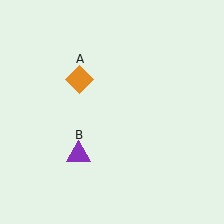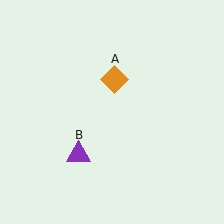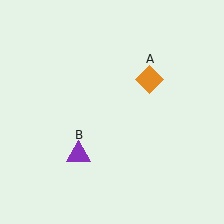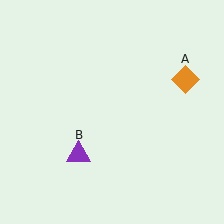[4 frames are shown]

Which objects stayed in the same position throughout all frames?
Purple triangle (object B) remained stationary.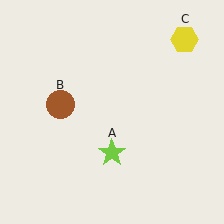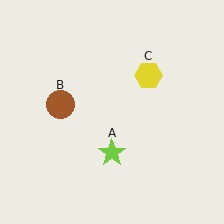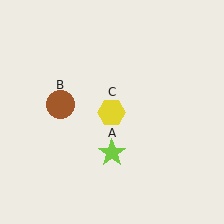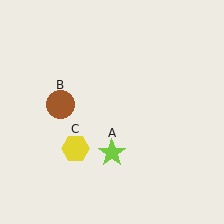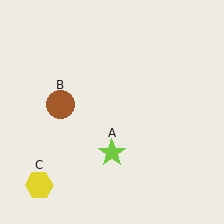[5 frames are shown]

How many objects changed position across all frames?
1 object changed position: yellow hexagon (object C).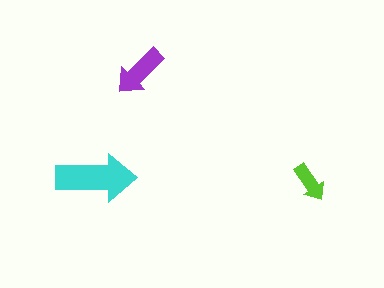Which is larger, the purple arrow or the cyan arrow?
The cyan one.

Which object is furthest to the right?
The lime arrow is rightmost.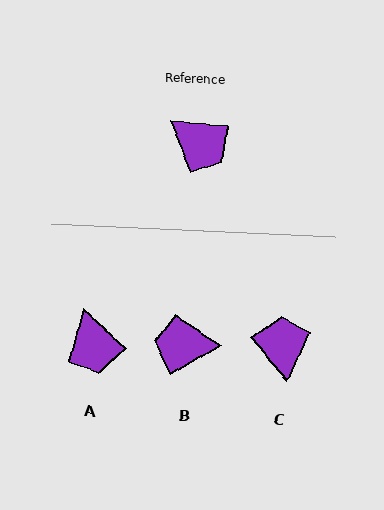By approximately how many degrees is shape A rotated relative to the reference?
Approximately 37 degrees clockwise.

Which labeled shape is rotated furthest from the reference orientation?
B, about 145 degrees away.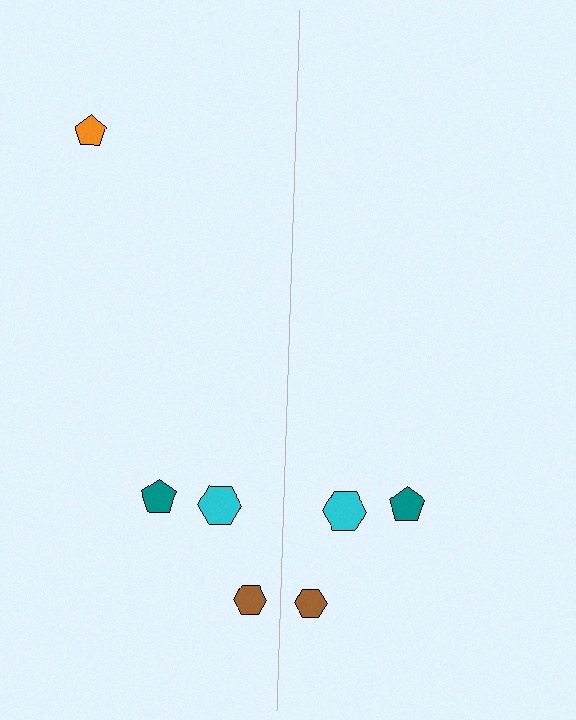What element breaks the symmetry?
A orange pentagon is missing from the right side.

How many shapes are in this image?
There are 7 shapes in this image.